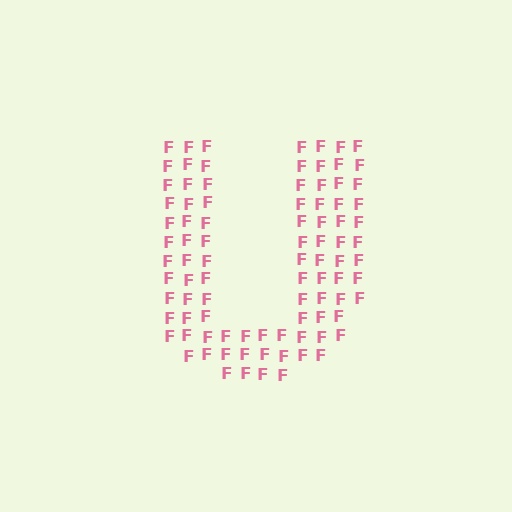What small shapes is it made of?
It is made of small letter F's.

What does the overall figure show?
The overall figure shows the letter U.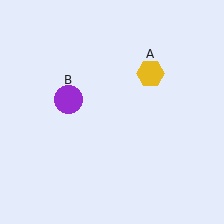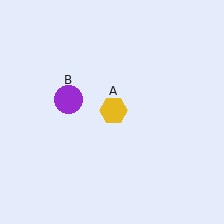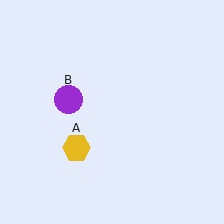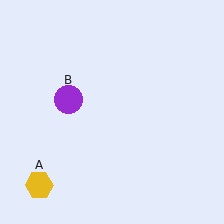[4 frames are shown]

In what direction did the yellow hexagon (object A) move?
The yellow hexagon (object A) moved down and to the left.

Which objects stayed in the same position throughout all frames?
Purple circle (object B) remained stationary.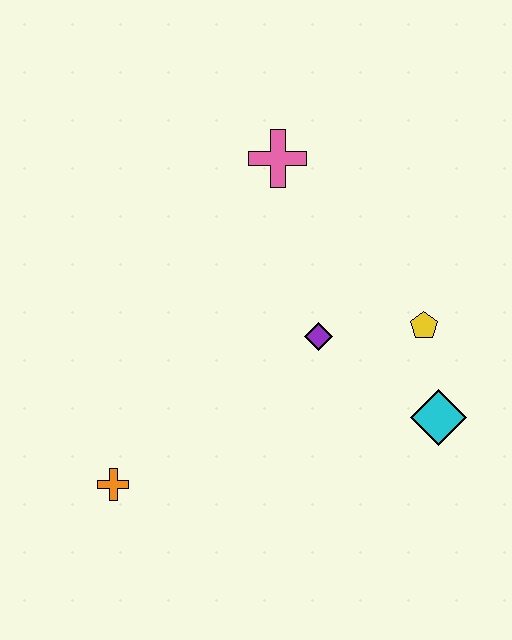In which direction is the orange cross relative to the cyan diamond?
The orange cross is to the left of the cyan diamond.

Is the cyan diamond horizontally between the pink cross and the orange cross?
No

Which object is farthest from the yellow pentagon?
The orange cross is farthest from the yellow pentagon.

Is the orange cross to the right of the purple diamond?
No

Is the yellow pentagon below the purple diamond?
No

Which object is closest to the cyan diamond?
The yellow pentagon is closest to the cyan diamond.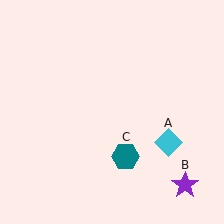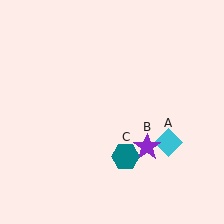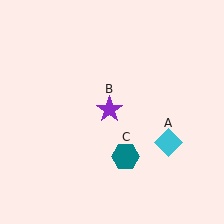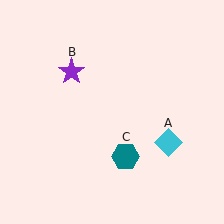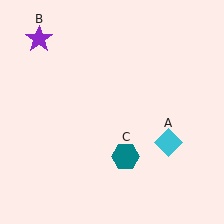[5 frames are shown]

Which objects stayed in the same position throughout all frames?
Cyan diamond (object A) and teal hexagon (object C) remained stationary.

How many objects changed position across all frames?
1 object changed position: purple star (object B).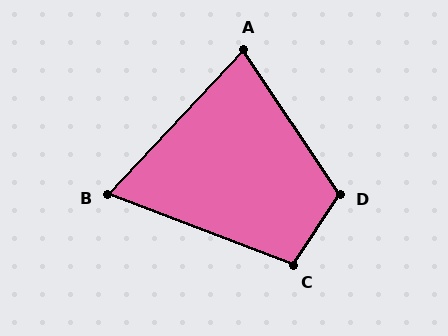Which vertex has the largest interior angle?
D, at approximately 113 degrees.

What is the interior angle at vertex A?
Approximately 77 degrees (acute).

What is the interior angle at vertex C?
Approximately 103 degrees (obtuse).